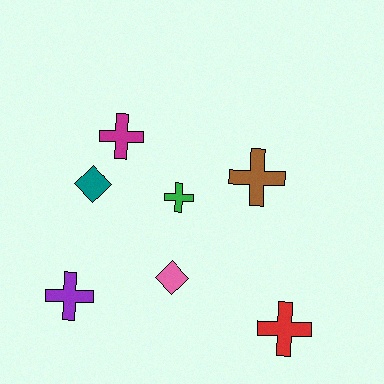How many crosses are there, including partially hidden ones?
There are 5 crosses.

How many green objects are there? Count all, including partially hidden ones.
There is 1 green object.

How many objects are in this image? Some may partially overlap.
There are 7 objects.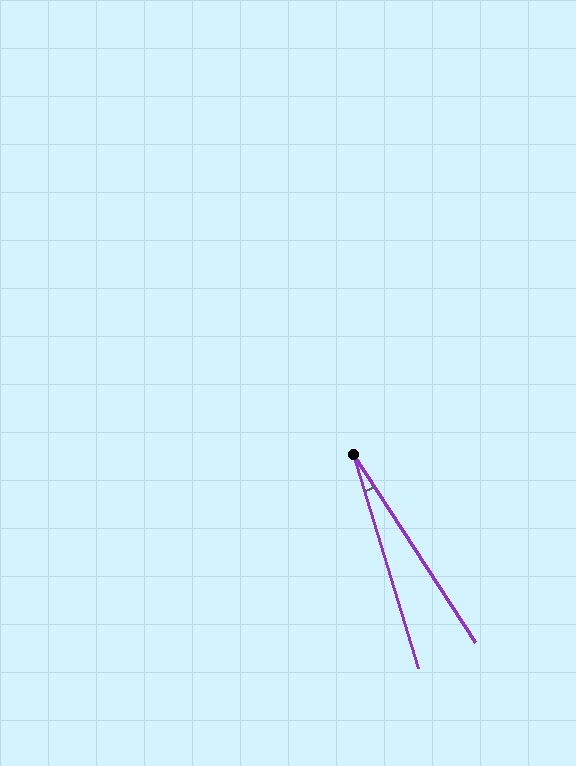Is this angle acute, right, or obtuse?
It is acute.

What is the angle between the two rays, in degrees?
Approximately 16 degrees.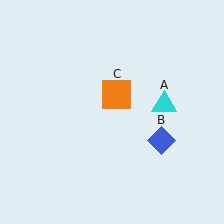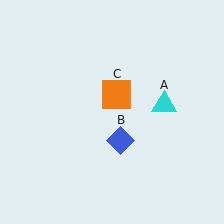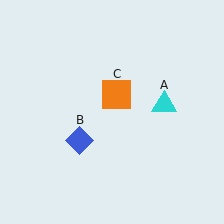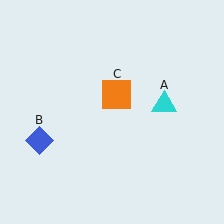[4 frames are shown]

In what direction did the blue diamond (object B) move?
The blue diamond (object B) moved left.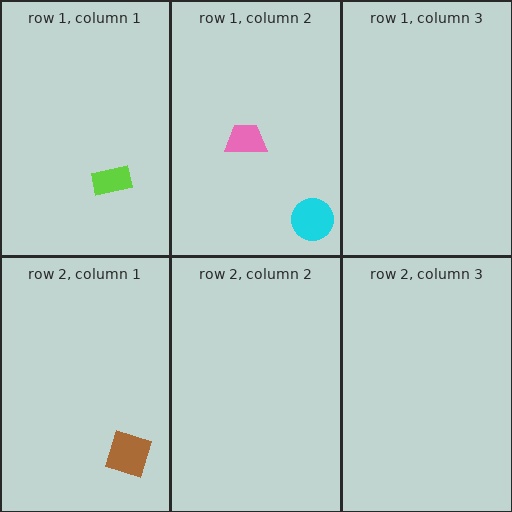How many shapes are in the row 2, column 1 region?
1.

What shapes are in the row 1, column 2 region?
The cyan circle, the pink trapezoid.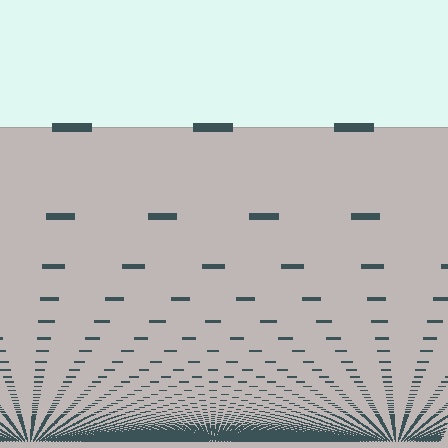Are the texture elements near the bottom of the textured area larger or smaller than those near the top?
Smaller. The gradient is inverted — elements near the bottom are smaller and denser.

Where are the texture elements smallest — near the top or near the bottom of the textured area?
Near the bottom.